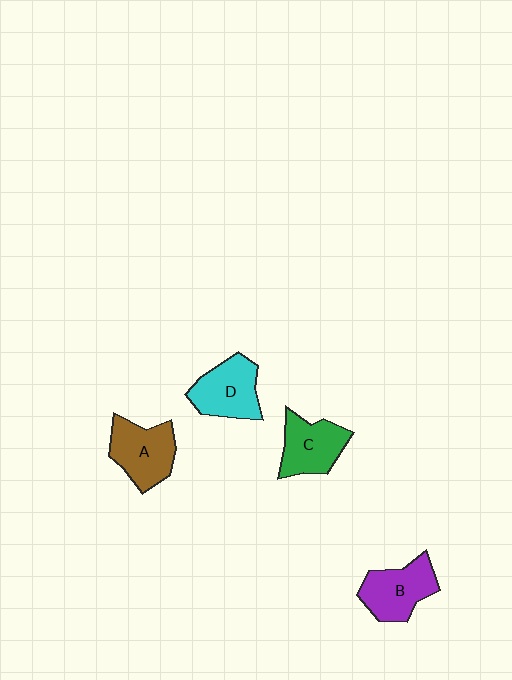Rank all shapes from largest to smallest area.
From largest to smallest: A (brown), D (cyan), B (purple), C (green).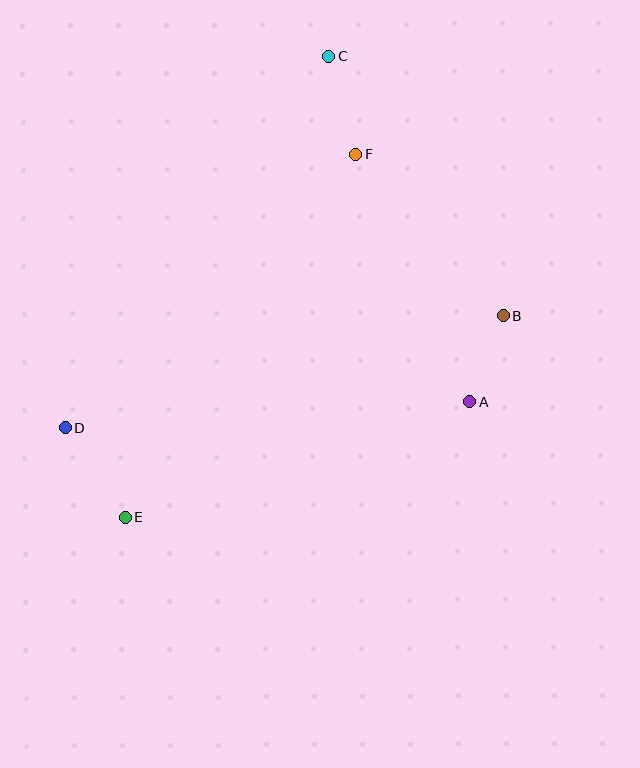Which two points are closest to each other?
Points A and B are closest to each other.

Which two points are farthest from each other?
Points C and E are farthest from each other.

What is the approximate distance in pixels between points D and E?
The distance between D and E is approximately 107 pixels.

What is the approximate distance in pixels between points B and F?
The distance between B and F is approximately 218 pixels.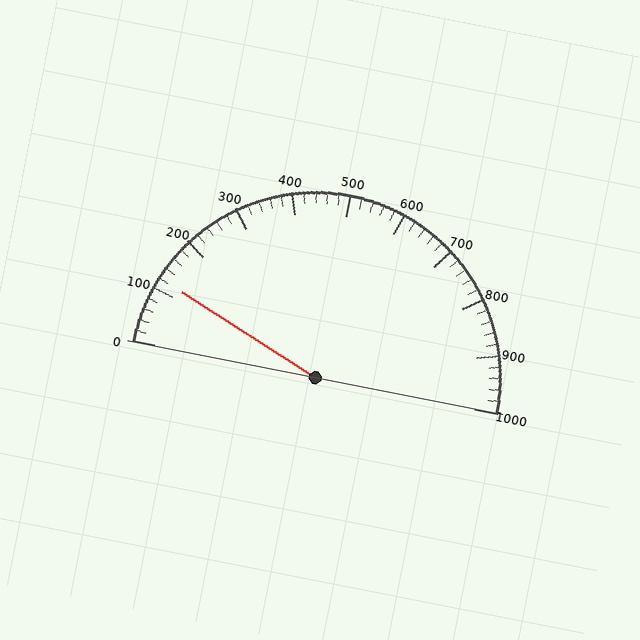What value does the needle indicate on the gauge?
The needle indicates approximately 120.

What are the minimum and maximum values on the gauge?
The gauge ranges from 0 to 1000.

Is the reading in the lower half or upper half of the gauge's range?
The reading is in the lower half of the range (0 to 1000).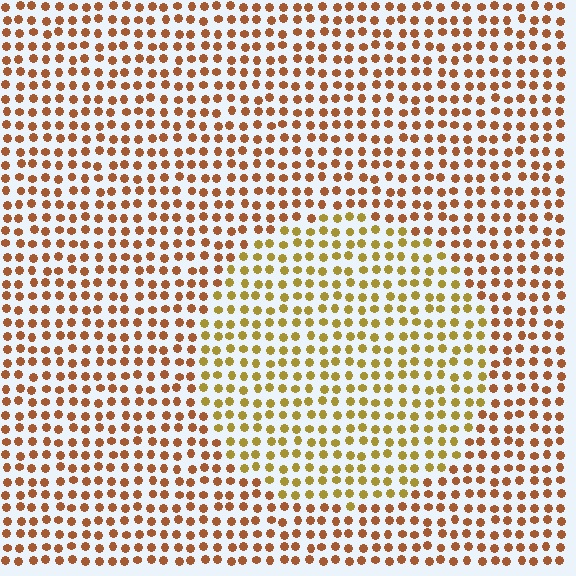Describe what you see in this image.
The image is filled with small brown elements in a uniform arrangement. A circle-shaped region is visible where the elements are tinted to a slightly different hue, forming a subtle color boundary.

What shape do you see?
I see a circle.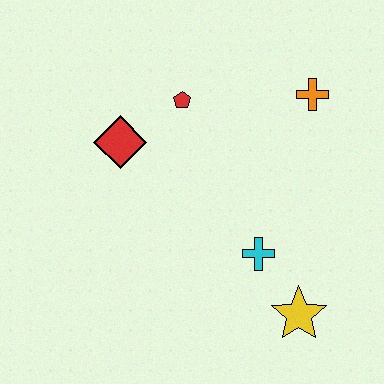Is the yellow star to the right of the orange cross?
No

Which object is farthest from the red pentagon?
The yellow star is farthest from the red pentagon.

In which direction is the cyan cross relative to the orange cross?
The cyan cross is below the orange cross.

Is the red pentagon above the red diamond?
Yes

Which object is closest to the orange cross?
The red pentagon is closest to the orange cross.